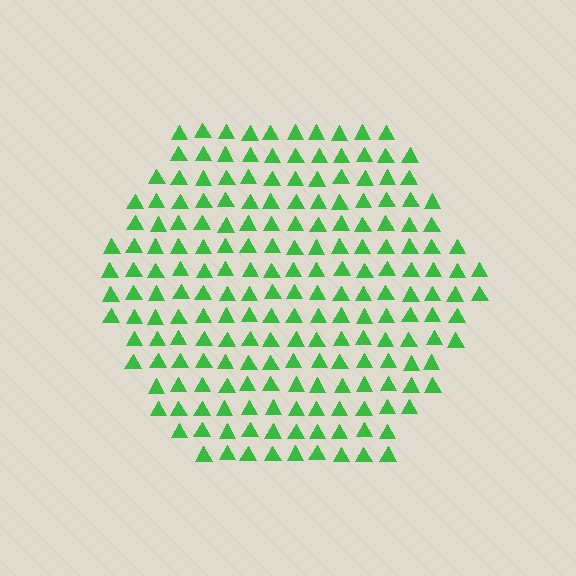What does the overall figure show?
The overall figure shows a hexagon.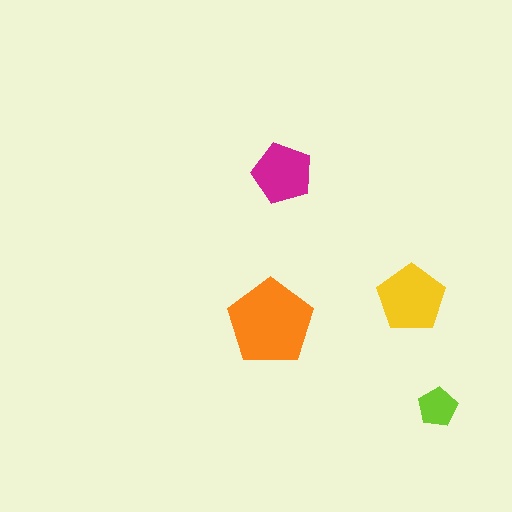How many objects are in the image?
There are 4 objects in the image.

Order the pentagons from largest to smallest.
the orange one, the yellow one, the magenta one, the lime one.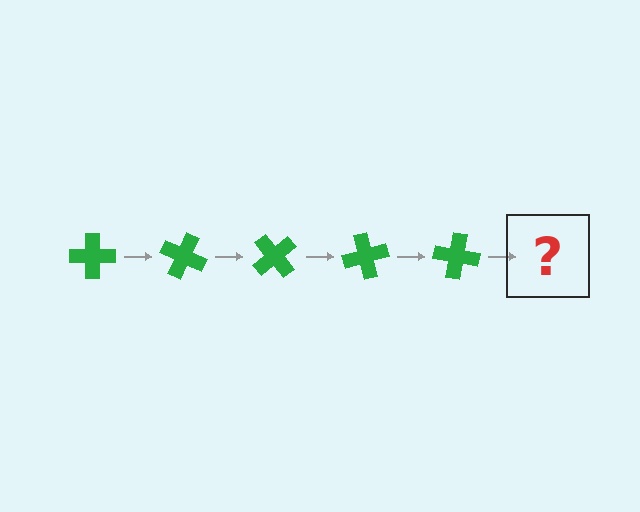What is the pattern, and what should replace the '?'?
The pattern is that the cross rotates 25 degrees each step. The '?' should be a green cross rotated 125 degrees.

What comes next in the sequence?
The next element should be a green cross rotated 125 degrees.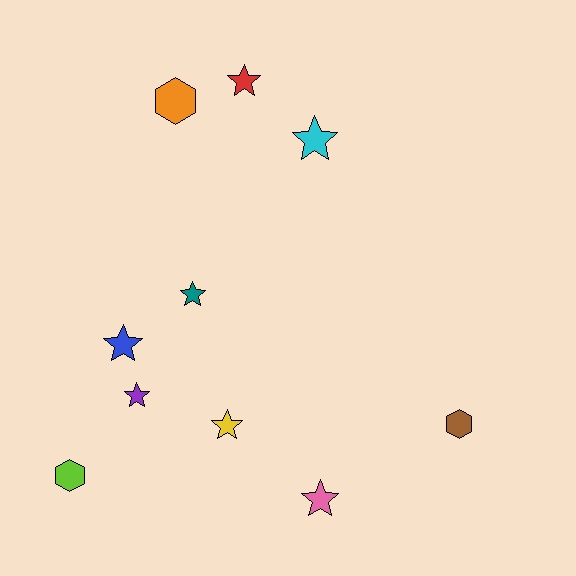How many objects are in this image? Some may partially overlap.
There are 10 objects.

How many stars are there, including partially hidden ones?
There are 7 stars.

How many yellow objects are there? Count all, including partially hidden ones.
There is 1 yellow object.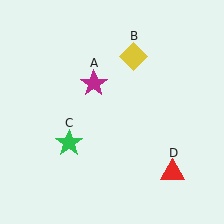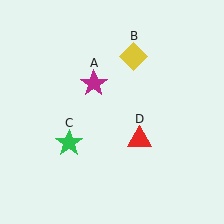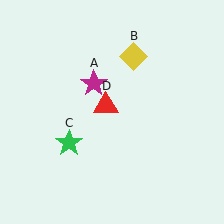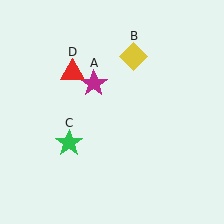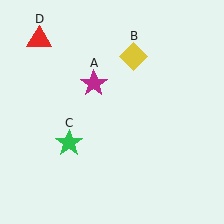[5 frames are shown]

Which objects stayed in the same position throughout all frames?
Magenta star (object A) and yellow diamond (object B) and green star (object C) remained stationary.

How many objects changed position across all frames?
1 object changed position: red triangle (object D).